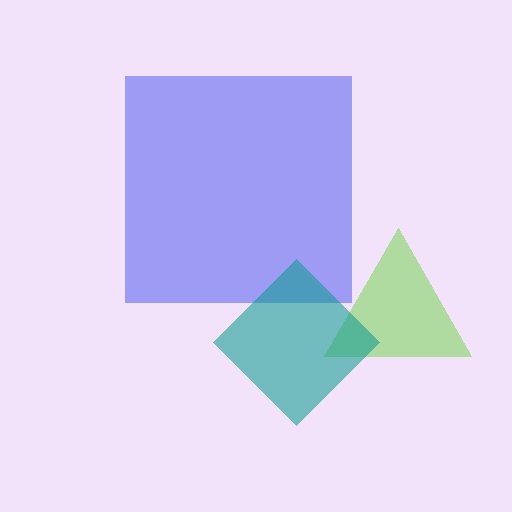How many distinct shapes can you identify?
There are 3 distinct shapes: a blue square, a lime triangle, a teal diamond.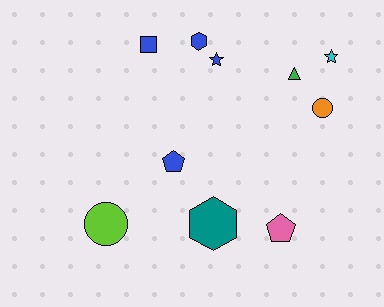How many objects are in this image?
There are 10 objects.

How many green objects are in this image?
There is 1 green object.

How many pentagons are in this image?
There are 2 pentagons.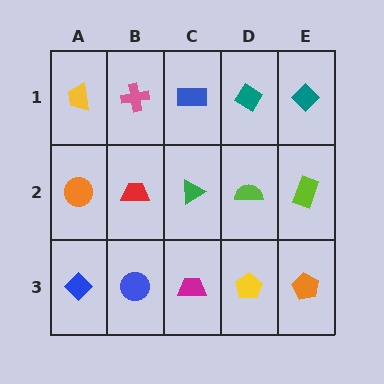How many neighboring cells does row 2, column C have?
4.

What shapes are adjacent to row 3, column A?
An orange circle (row 2, column A), a blue circle (row 3, column B).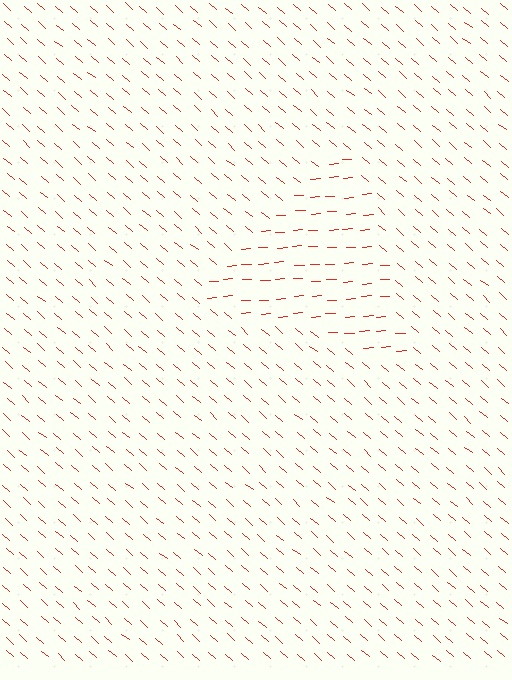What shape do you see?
I see a triangle.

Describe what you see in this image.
The image is filled with small red line segments. A triangle region in the image has lines oriented differently from the surrounding lines, creating a visible texture boundary.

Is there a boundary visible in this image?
Yes, there is a texture boundary formed by a change in line orientation.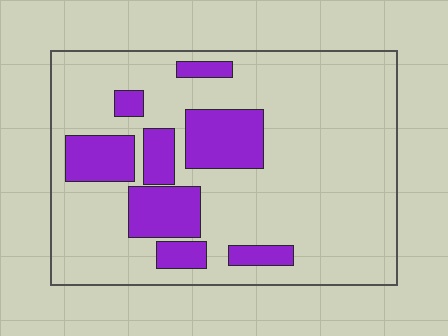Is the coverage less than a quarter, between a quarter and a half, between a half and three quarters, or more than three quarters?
Less than a quarter.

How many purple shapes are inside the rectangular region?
8.